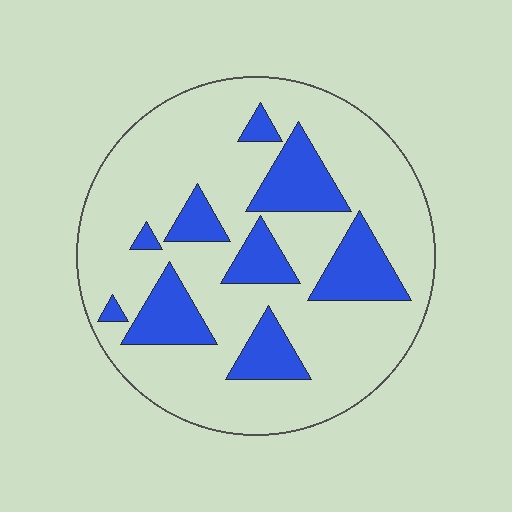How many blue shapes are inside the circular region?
9.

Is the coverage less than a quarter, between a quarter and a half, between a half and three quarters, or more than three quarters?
Less than a quarter.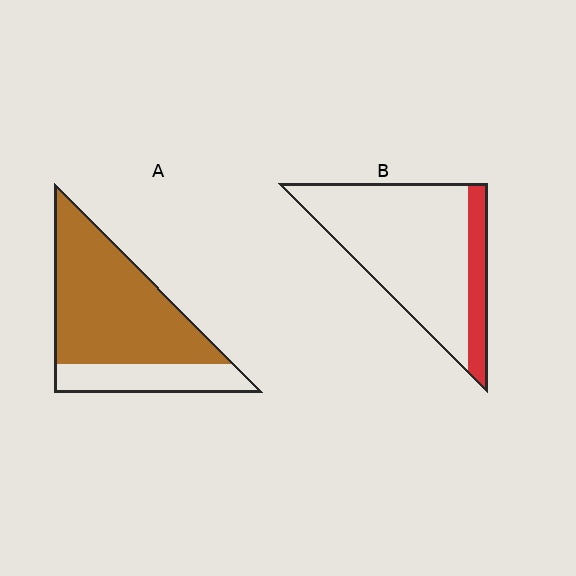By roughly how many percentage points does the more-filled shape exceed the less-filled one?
By roughly 55 percentage points (A over B).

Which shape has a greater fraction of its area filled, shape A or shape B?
Shape A.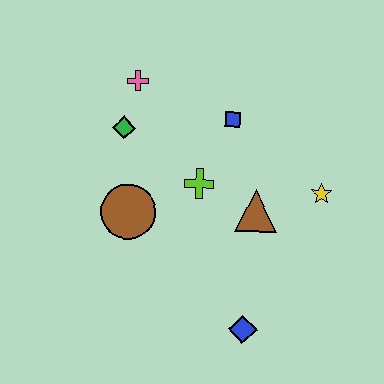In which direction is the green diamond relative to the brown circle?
The green diamond is above the brown circle.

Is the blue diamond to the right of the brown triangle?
No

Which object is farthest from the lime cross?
The blue diamond is farthest from the lime cross.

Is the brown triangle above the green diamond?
No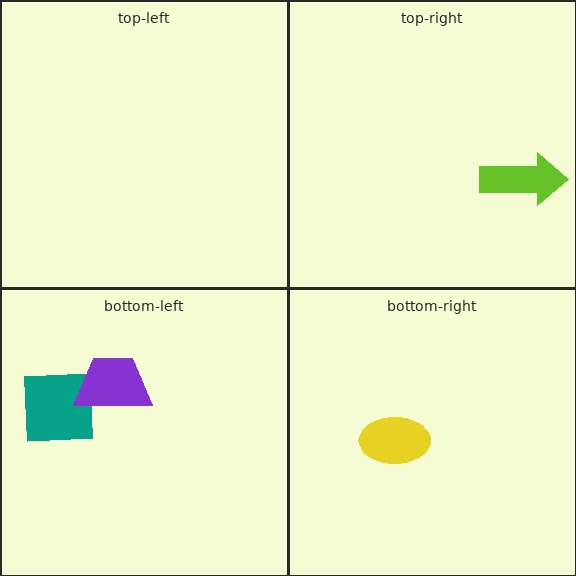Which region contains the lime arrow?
The top-right region.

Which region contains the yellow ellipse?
The bottom-right region.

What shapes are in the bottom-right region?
The yellow ellipse.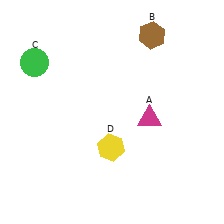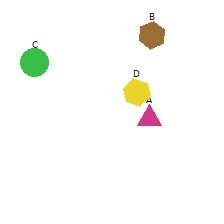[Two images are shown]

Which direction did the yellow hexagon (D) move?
The yellow hexagon (D) moved up.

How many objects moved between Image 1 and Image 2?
1 object moved between the two images.